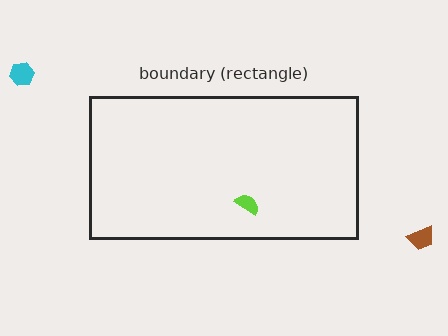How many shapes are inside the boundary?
1 inside, 2 outside.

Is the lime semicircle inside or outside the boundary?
Inside.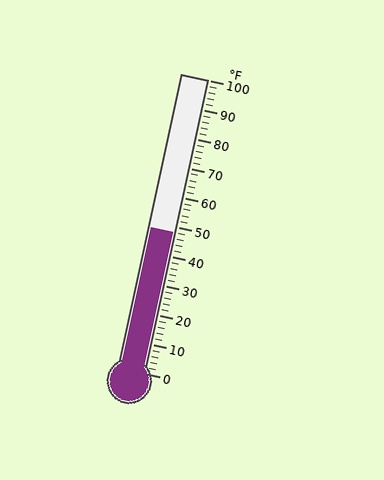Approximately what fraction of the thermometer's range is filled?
The thermometer is filled to approximately 50% of its range.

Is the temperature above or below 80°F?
The temperature is below 80°F.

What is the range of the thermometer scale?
The thermometer scale ranges from 0°F to 100°F.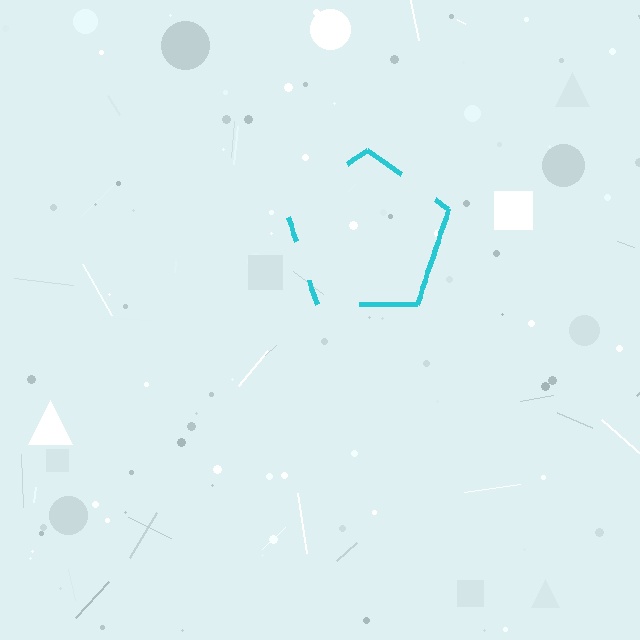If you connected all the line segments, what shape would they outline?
They would outline a pentagon.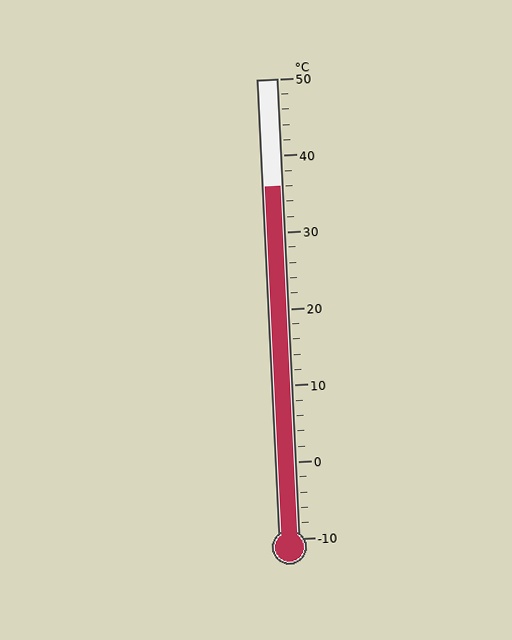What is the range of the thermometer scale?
The thermometer scale ranges from -10°C to 50°C.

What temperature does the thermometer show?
The thermometer shows approximately 36°C.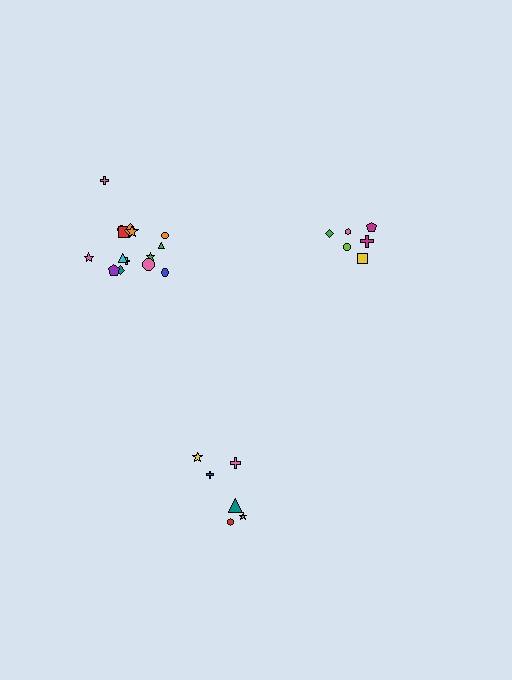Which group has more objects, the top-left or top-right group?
The top-left group.